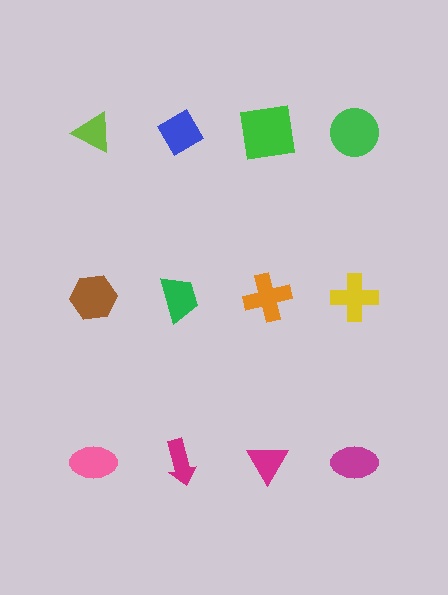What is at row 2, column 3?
An orange cross.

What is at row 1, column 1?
A lime triangle.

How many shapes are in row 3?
4 shapes.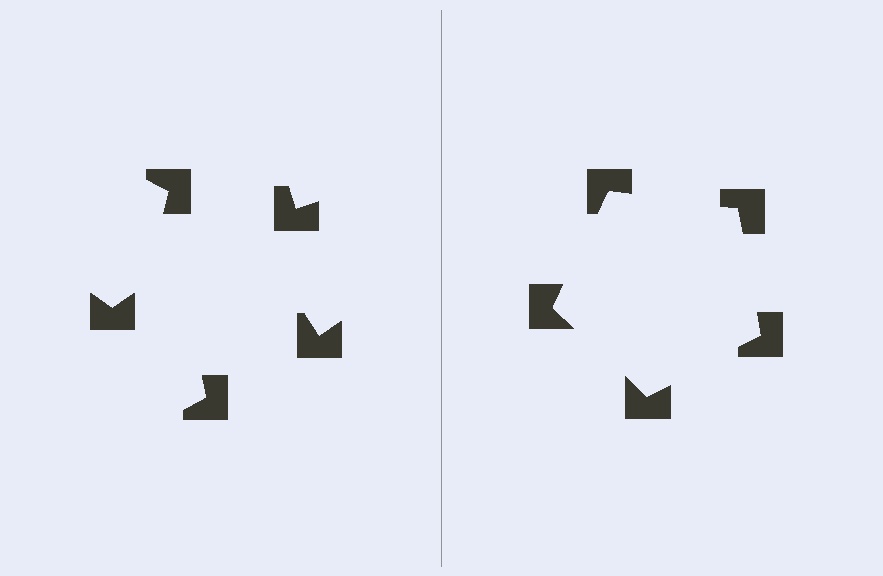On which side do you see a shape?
An illusory pentagon appears on the right side. On the left side the wedge cuts are rotated, so no coherent shape forms.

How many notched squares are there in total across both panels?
10 — 5 on each side.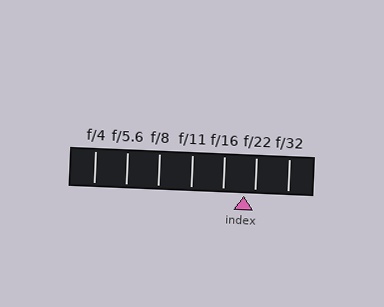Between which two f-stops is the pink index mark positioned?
The index mark is between f/16 and f/22.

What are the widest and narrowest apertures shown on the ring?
The widest aperture shown is f/4 and the narrowest is f/32.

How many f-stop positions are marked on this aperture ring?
There are 7 f-stop positions marked.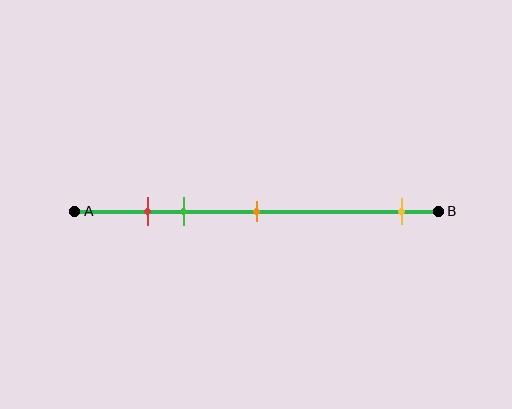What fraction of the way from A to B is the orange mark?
The orange mark is approximately 50% (0.5) of the way from A to B.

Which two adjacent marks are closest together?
The red and green marks are the closest adjacent pair.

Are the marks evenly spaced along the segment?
No, the marks are not evenly spaced.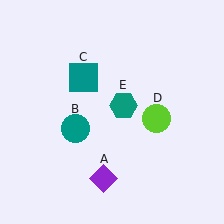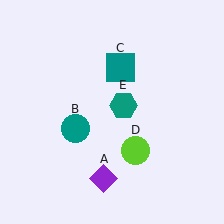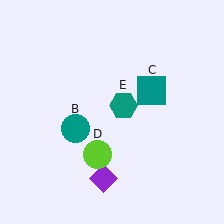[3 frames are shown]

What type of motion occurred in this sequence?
The teal square (object C), lime circle (object D) rotated clockwise around the center of the scene.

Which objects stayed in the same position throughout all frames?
Purple diamond (object A) and teal circle (object B) and teal hexagon (object E) remained stationary.